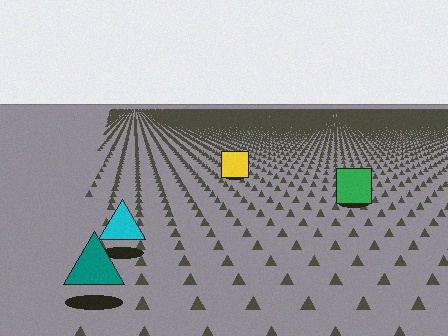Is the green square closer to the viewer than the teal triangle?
No. The teal triangle is closer — you can tell from the texture gradient: the ground texture is coarser near it.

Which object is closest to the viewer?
The teal triangle is closest. The texture marks near it are larger and more spread out.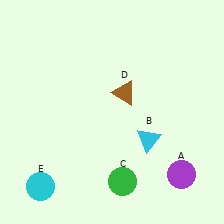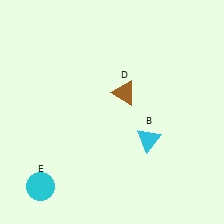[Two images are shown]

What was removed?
The green circle (C), the purple circle (A) were removed in Image 2.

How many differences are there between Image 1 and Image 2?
There are 2 differences between the two images.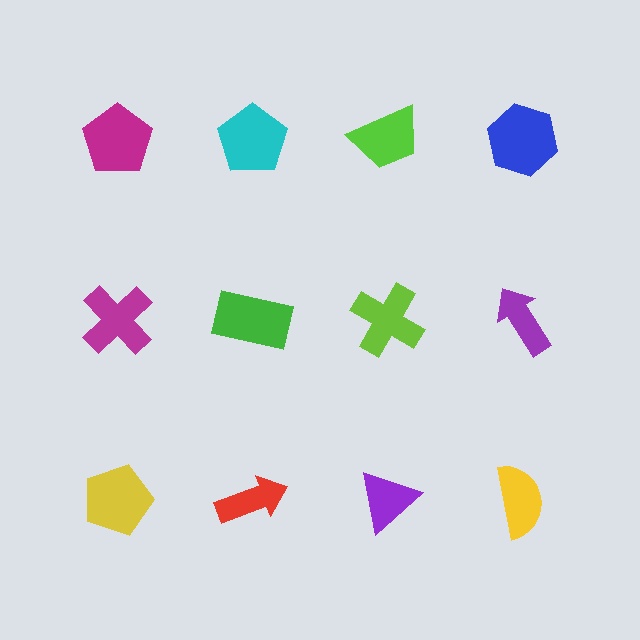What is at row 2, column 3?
A lime cross.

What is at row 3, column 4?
A yellow semicircle.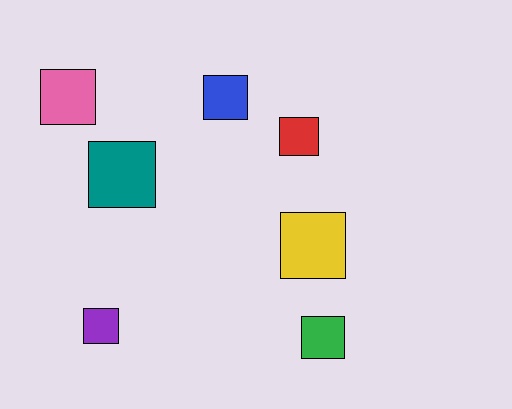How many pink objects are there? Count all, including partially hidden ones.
There is 1 pink object.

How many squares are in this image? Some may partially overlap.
There are 7 squares.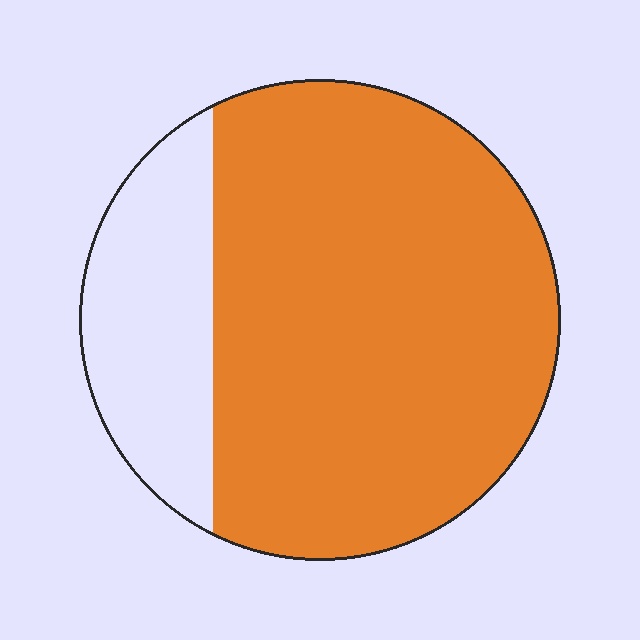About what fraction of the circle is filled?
About three quarters (3/4).